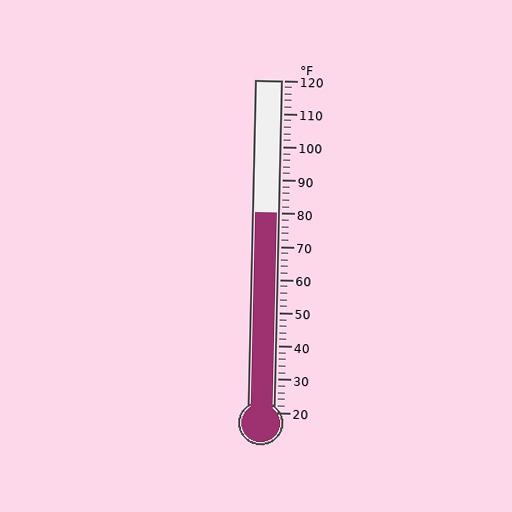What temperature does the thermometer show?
The thermometer shows approximately 80°F.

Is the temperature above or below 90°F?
The temperature is below 90°F.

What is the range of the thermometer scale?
The thermometer scale ranges from 20°F to 120°F.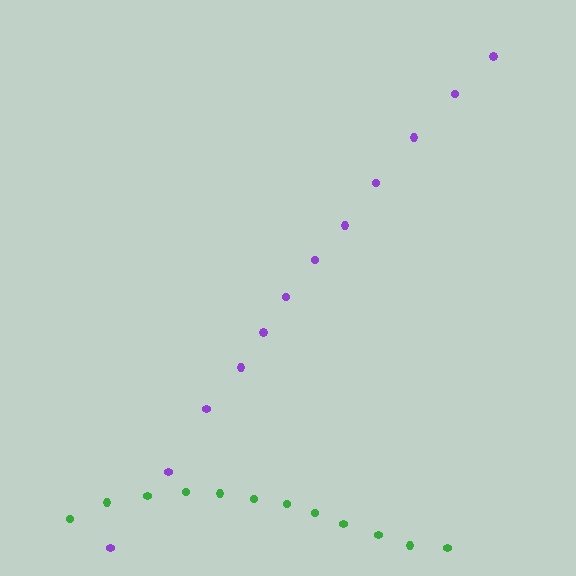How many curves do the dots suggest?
There are 2 distinct paths.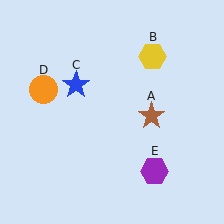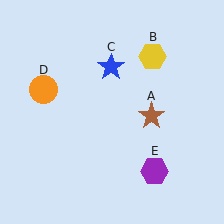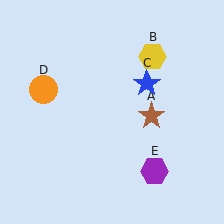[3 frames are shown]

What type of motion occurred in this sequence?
The blue star (object C) rotated clockwise around the center of the scene.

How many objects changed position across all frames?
1 object changed position: blue star (object C).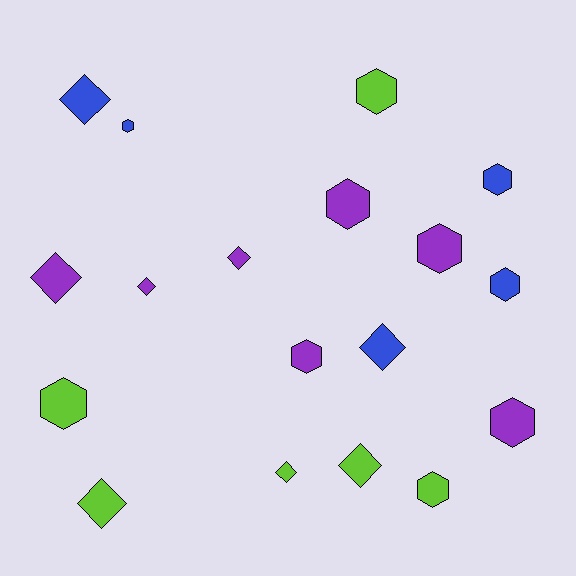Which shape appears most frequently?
Hexagon, with 10 objects.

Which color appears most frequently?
Purple, with 7 objects.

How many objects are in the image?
There are 18 objects.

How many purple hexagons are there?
There are 4 purple hexagons.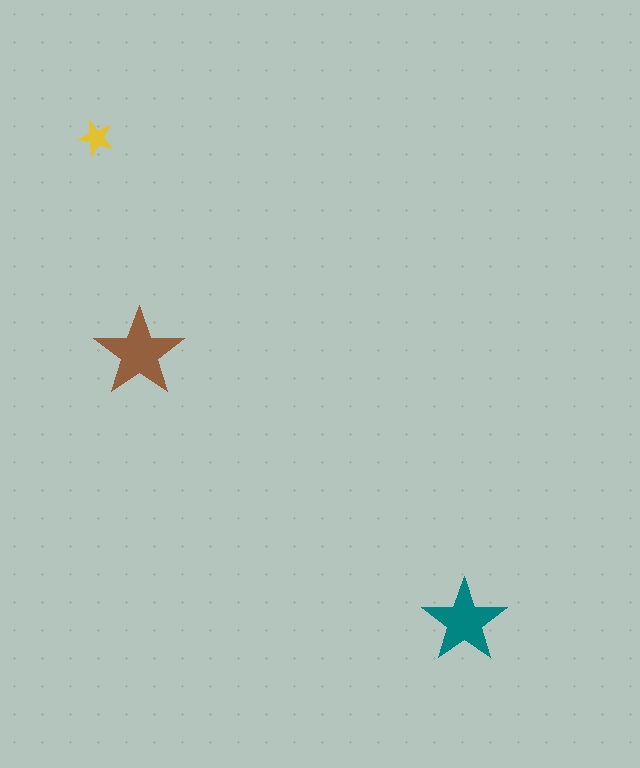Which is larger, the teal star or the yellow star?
The teal one.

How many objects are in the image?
There are 3 objects in the image.